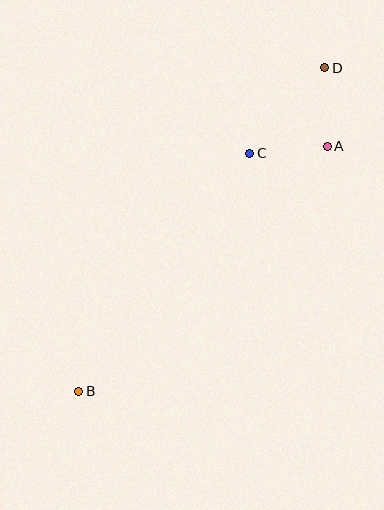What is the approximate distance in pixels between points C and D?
The distance between C and D is approximately 114 pixels.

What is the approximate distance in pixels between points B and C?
The distance between B and C is approximately 293 pixels.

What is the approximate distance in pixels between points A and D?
The distance between A and D is approximately 78 pixels.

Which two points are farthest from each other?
Points B and D are farthest from each other.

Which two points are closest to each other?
Points A and C are closest to each other.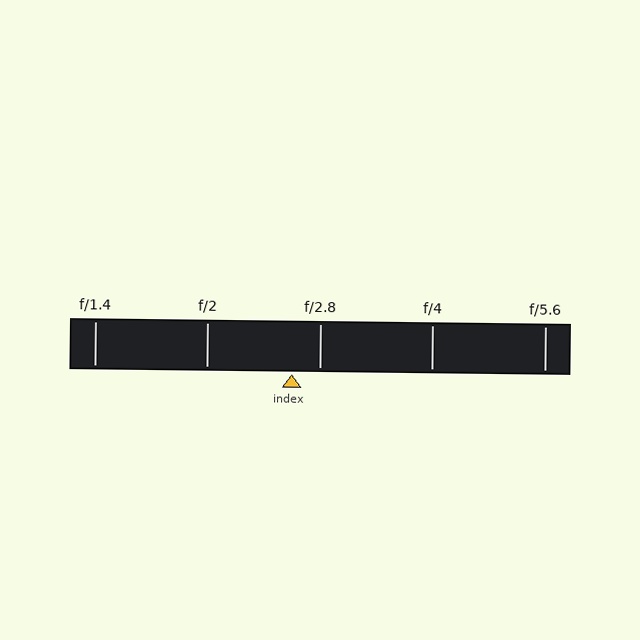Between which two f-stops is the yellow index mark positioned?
The index mark is between f/2 and f/2.8.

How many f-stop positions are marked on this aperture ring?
There are 5 f-stop positions marked.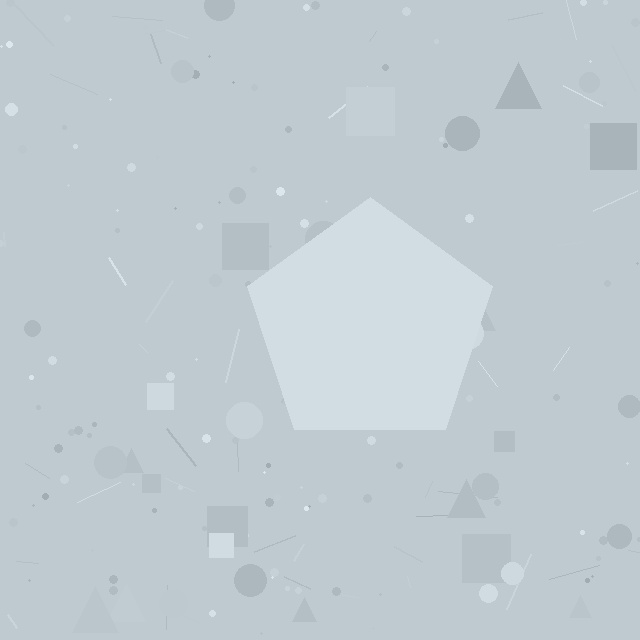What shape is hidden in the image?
A pentagon is hidden in the image.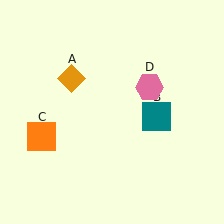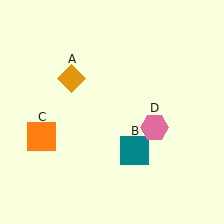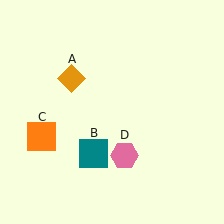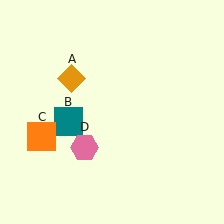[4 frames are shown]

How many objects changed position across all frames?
2 objects changed position: teal square (object B), pink hexagon (object D).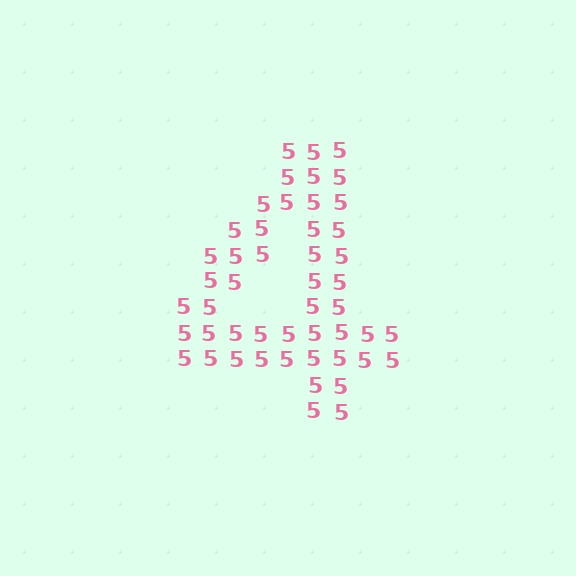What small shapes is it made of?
It is made of small digit 5's.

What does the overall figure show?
The overall figure shows the digit 4.